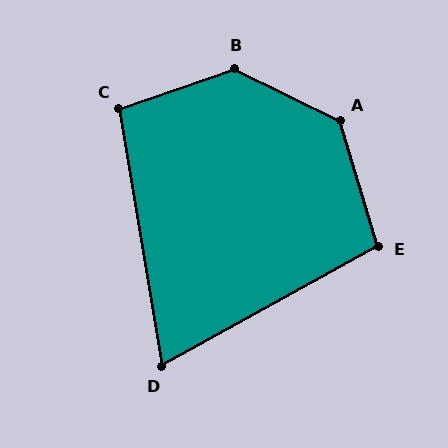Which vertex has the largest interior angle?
B, at approximately 135 degrees.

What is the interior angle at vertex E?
Approximately 102 degrees (obtuse).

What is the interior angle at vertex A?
Approximately 133 degrees (obtuse).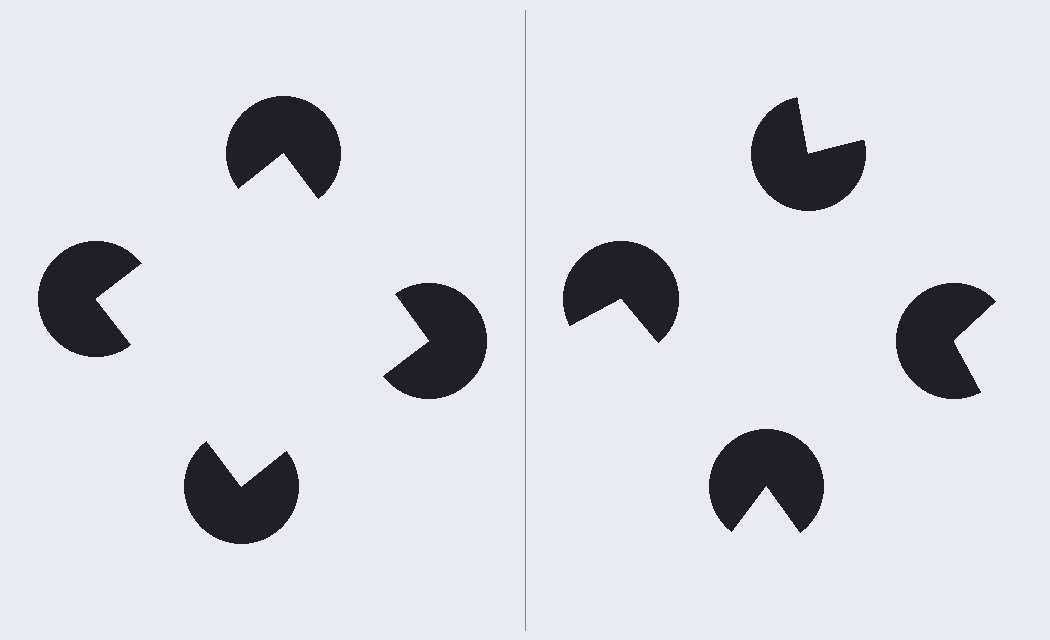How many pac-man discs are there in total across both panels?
8 — 4 on each side.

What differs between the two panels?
The pac-man discs are positioned identically on both sides; only the wedge orientations differ. On the left they align to a square; on the right they are misaligned.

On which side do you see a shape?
An illusory square appears on the left side. On the right side the wedge cuts are rotated, so no coherent shape forms.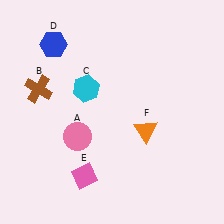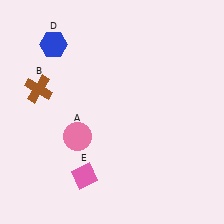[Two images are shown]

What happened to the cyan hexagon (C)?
The cyan hexagon (C) was removed in Image 2. It was in the top-left area of Image 1.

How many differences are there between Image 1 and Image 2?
There are 2 differences between the two images.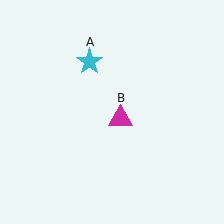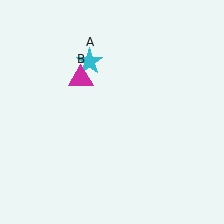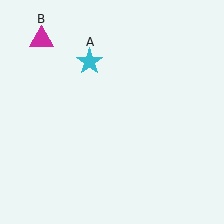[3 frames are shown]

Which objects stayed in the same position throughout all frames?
Cyan star (object A) remained stationary.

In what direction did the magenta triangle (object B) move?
The magenta triangle (object B) moved up and to the left.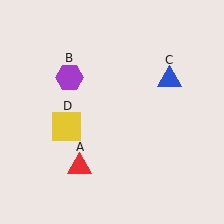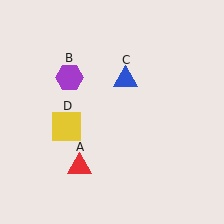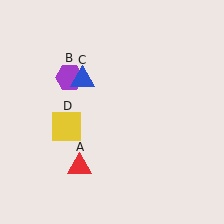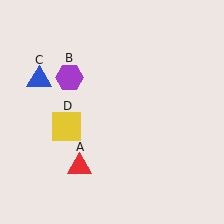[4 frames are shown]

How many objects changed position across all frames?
1 object changed position: blue triangle (object C).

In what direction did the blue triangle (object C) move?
The blue triangle (object C) moved left.